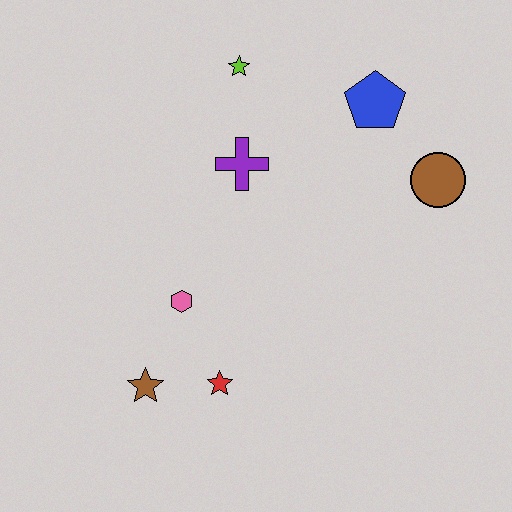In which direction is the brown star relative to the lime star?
The brown star is below the lime star.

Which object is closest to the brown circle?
The blue pentagon is closest to the brown circle.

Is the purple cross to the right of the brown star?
Yes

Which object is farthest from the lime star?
The brown star is farthest from the lime star.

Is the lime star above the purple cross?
Yes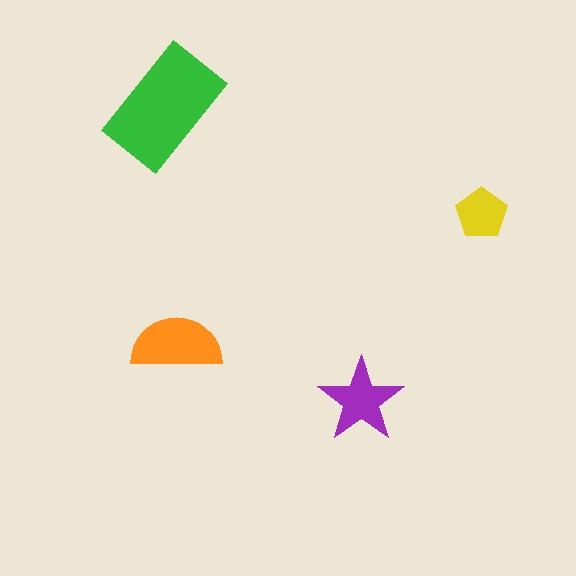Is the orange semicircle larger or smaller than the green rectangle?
Smaller.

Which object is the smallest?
The yellow pentagon.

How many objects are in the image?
There are 4 objects in the image.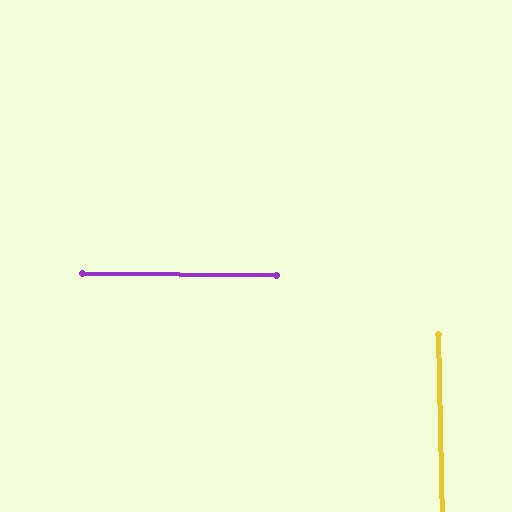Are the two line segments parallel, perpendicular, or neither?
Perpendicular — they meet at approximately 88°.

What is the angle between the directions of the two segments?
Approximately 88 degrees.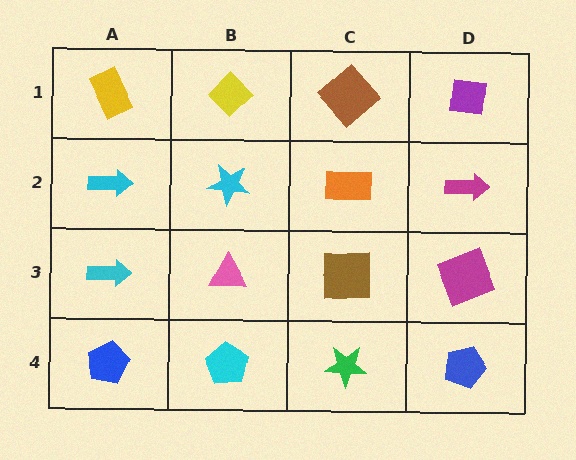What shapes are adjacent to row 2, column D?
A purple square (row 1, column D), a magenta square (row 3, column D), an orange rectangle (row 2, column C).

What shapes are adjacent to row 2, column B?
A yellow diamond (row 1, column B), a pink triangle (row 3, column B), a cyan arrow (row 2, column A), an orange rectangle (row 2, column C).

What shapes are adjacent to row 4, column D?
A magenta square (row 3, column D), a green star (row 4, column C).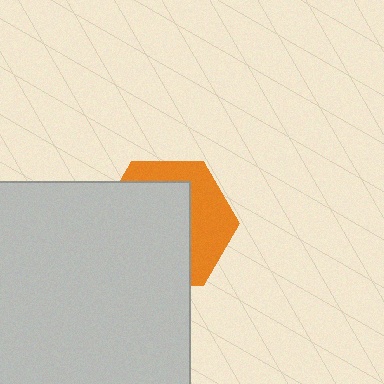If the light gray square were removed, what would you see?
You would see the complete orange hexagon.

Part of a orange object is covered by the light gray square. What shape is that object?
It is a hexagon.